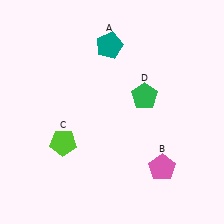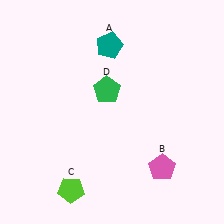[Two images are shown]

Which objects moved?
The objects that moved are: the lime pentagon (C), the green pentagon (D).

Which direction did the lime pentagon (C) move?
The lime pentagon (C) moved down.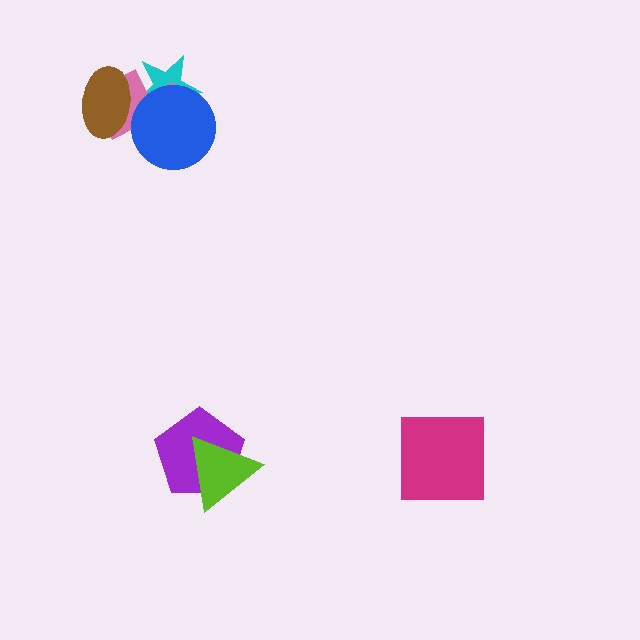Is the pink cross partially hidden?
Yes, it is partially covered by another shape.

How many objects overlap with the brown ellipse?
2 objects overlap with the brown ellipse.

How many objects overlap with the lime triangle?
1 object overlaps with the lime triangle.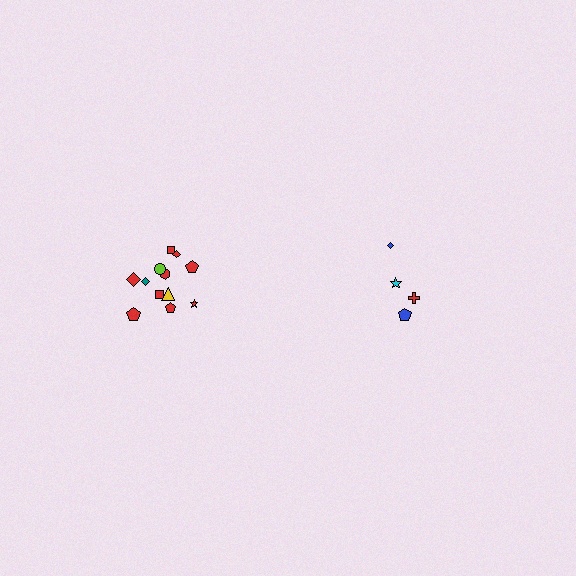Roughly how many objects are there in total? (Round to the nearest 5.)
Roughly 15 objects in total.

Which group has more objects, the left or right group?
The left group.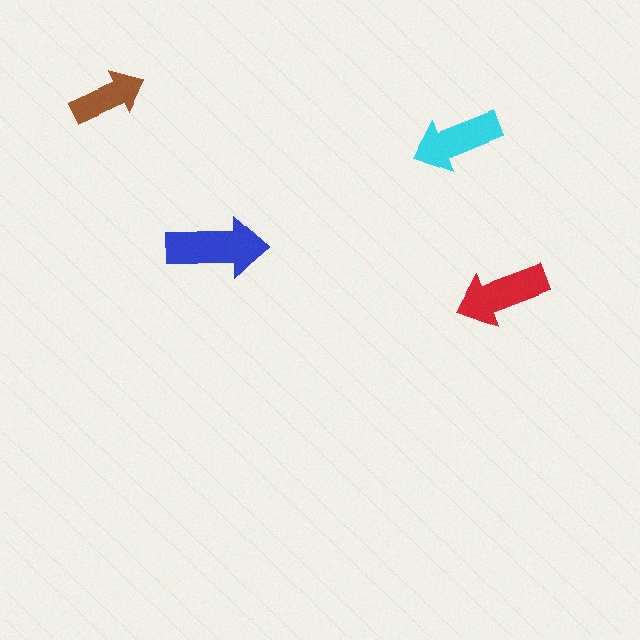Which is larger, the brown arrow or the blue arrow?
The blue one.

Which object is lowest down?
The red arrow is bottommost.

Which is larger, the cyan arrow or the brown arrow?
The cyan one.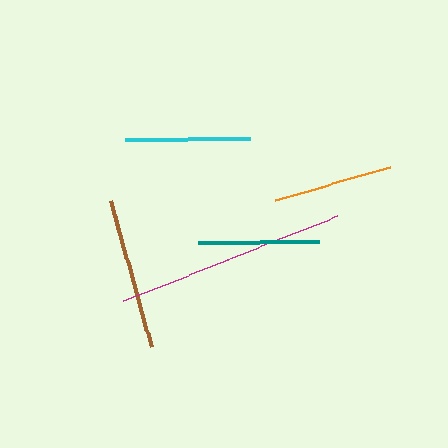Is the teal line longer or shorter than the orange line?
The teal line is longer than the orange line.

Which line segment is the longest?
The magenta line is the longest at approximately 229 pixels.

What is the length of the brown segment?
The brown segment is approximately 152 pixels long.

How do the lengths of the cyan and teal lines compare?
The cyan and teal lines are approximately the same length.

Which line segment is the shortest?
The orange line is the shortest at approximately 120 pixels.